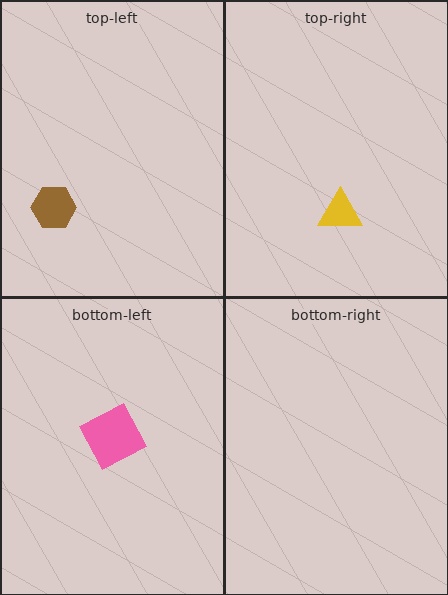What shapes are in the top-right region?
The yellow triangle.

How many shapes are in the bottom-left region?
1.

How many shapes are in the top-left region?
1.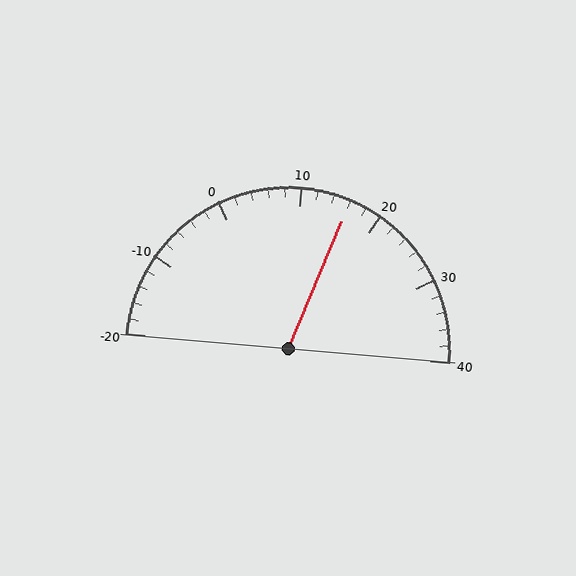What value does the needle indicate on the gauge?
The needle indicates approximately 16.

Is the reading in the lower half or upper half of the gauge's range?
The reading is in the upper half of the range (-20 to 40).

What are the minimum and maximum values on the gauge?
The gauge ranges from -20 to 40.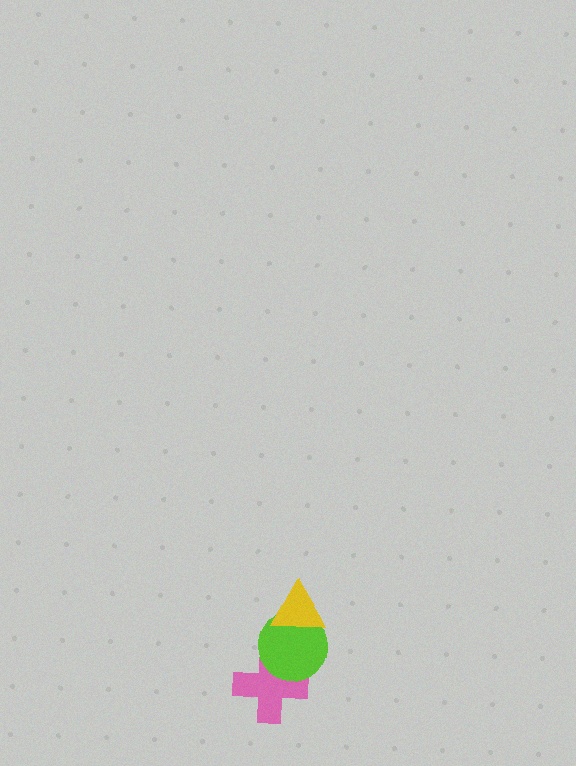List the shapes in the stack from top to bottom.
From top to bottom: the yellow triangle, the lime circle, the pink cross.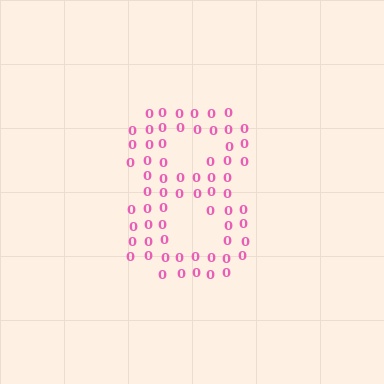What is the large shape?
The large shape is the digit 8.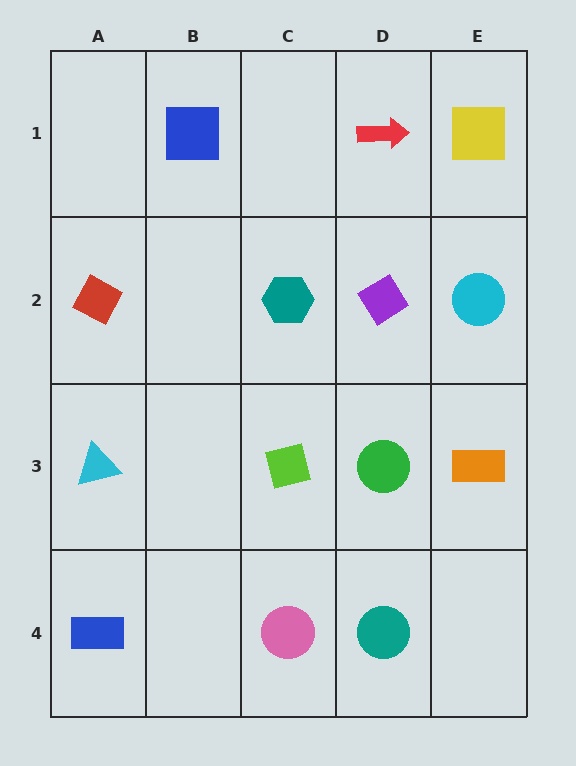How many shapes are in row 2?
4 shapes.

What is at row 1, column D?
A red arrow.